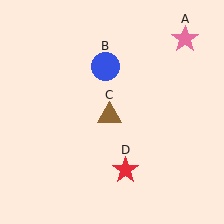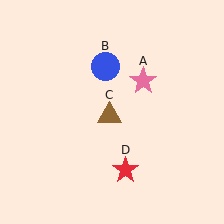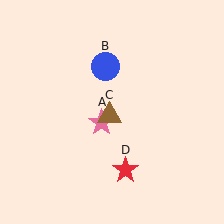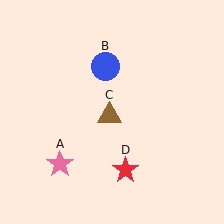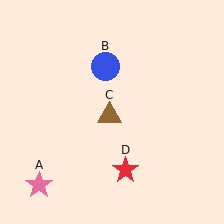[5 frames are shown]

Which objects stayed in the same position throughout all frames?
Blue circle (object B) and brown triangle (object C) and red star (object D) remained stationary.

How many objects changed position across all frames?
1 object changed position: pink star (object A).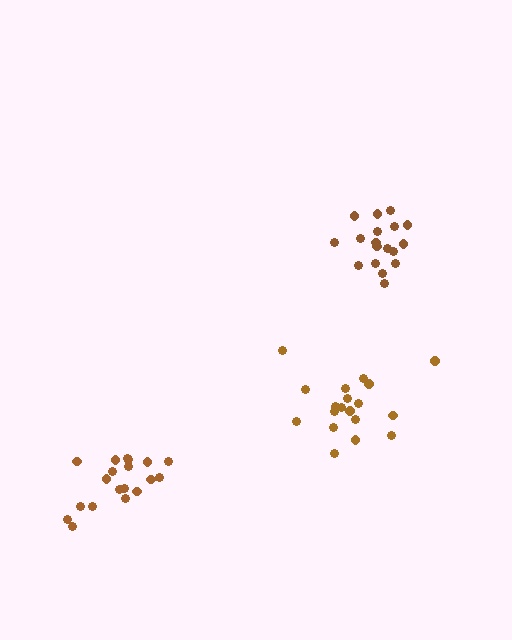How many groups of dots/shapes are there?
There are 3 groups.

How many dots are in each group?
Group 1: 18 dots, Group 2: 19 dots, Group 3: 19 dots (56 total).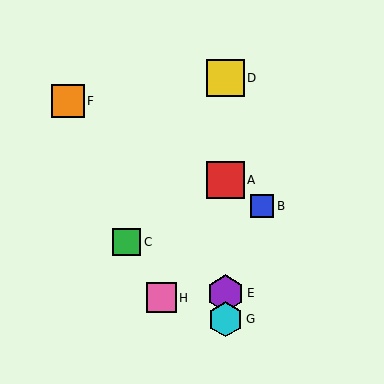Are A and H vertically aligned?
No, A is at x≈225 and H is at x≈161.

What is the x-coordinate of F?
Object F is at x≈68.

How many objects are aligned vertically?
4 objects (A, D, E, G) are aligned vertically.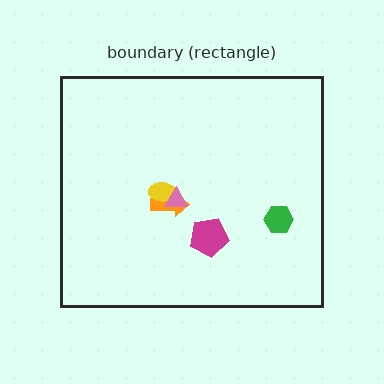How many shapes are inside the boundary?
5 inside, 0 outside.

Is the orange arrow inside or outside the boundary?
Inside.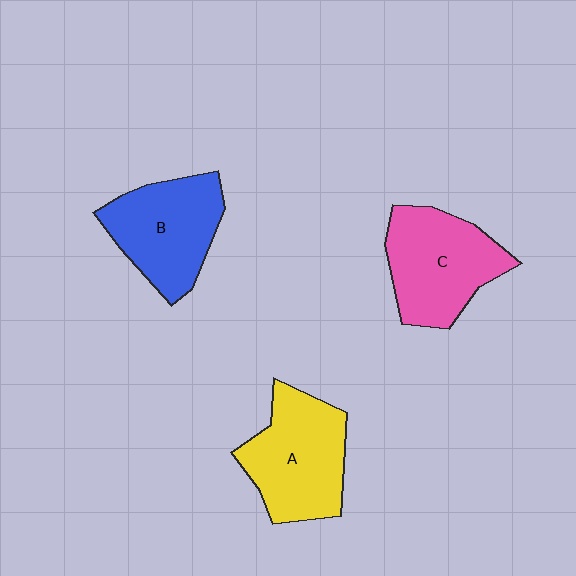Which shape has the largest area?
Shape A (yellow).